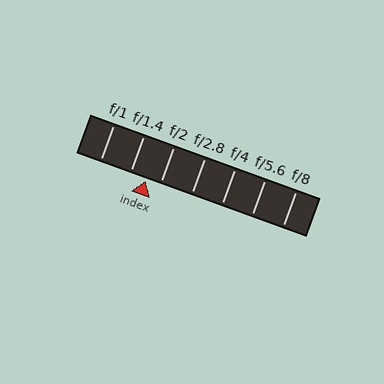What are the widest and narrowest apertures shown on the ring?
The widest aperture shown is f/1 and the narrowest is f/8.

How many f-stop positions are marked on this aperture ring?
There are 7 f-stop positions marked.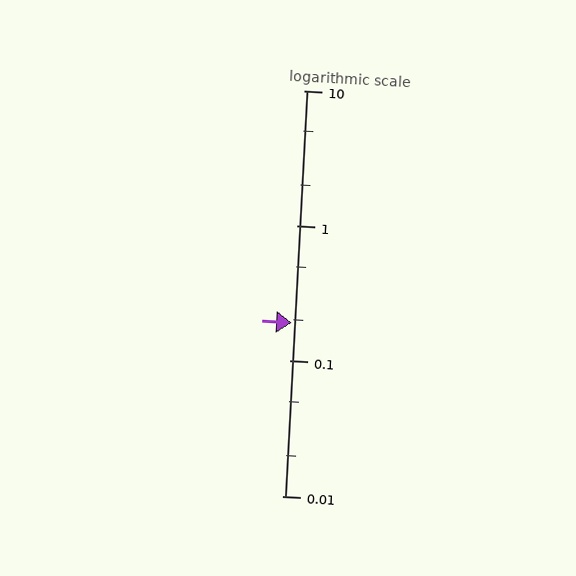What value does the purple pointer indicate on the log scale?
The pointer indicates approximately 0.19.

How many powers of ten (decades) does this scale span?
The scale spans 3 decades, from 0.01 to 10.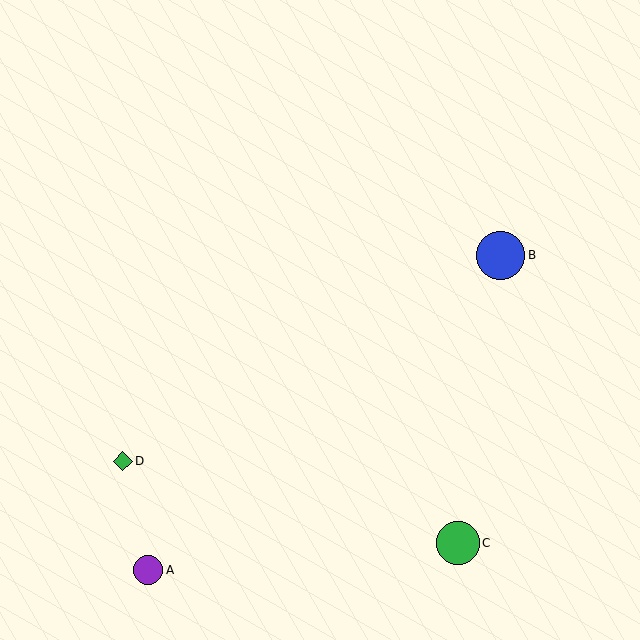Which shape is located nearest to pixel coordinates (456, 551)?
The green circle (labeled C) at (458, 543) is nearest to that location.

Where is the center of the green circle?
The center of the green circle is at (458, 543).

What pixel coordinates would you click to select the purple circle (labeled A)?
Click at (148, 570) to select the purple circle A.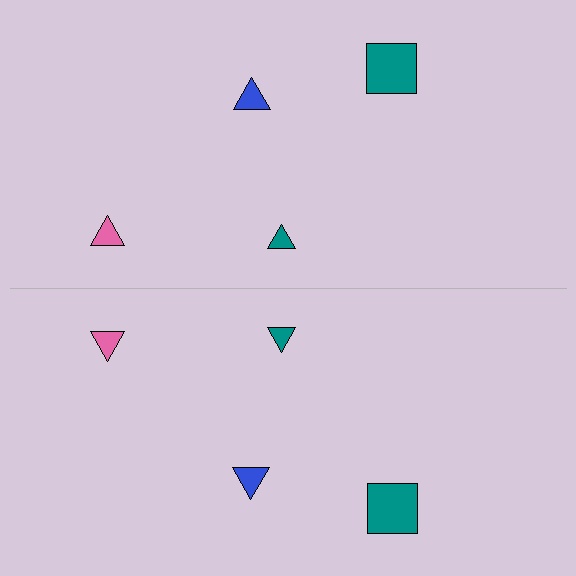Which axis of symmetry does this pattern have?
The pattern has a horizontal axis of symmetry running through the center of the image.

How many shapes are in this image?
There are 8 shapes in this image.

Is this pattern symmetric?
Yes, this pattern has bilateral (reflection) symmetry.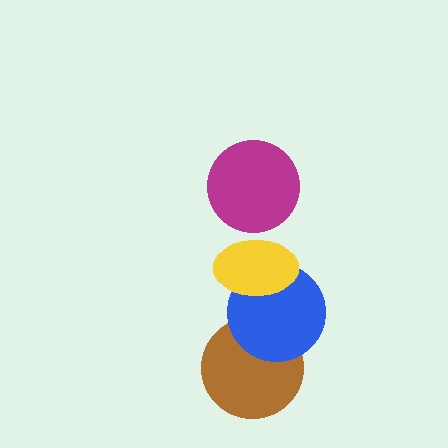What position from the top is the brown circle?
The brown circle is 4th from the top.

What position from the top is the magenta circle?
The magenta circle is 1st from the top.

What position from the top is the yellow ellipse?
The yellow ellipse is 2nd from the top.